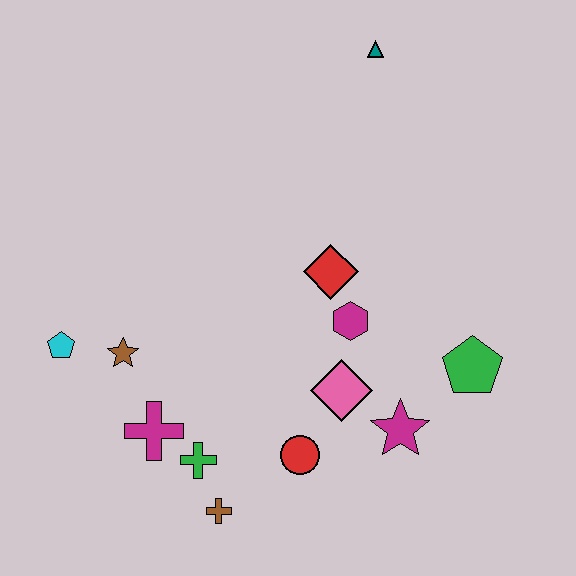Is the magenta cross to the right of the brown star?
Yes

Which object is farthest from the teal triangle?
The brown cross is farthest from the teal triangle.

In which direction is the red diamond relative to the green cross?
The red diamond is above the green cross.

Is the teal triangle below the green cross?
No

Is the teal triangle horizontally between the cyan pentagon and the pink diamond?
No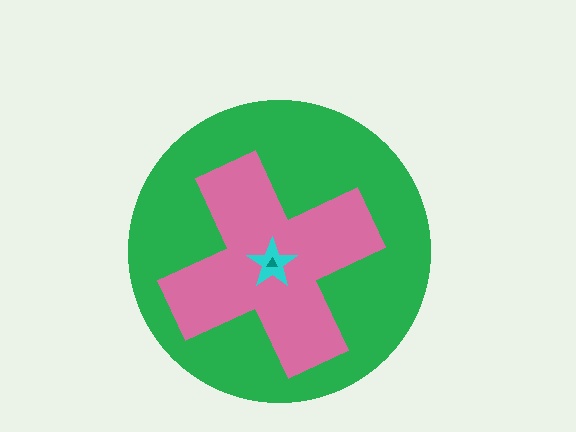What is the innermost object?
The teal triangle.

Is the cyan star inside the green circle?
Yes.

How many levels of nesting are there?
4.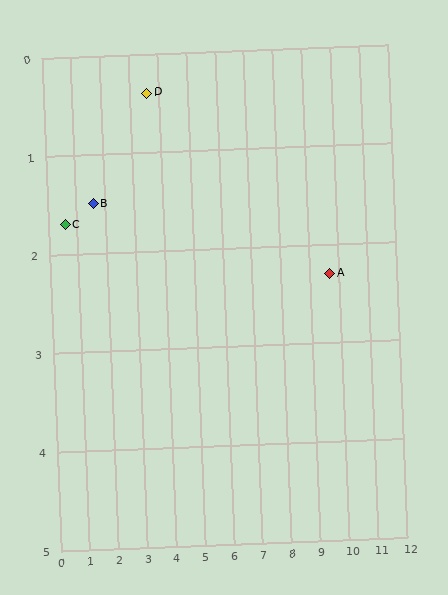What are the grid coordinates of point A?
Point A is at approximately (9.7, 2.3).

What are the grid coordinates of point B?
Point B is at approximately (1.6, 1.5).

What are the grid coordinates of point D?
Point D is at approximately (3.6, 0.4).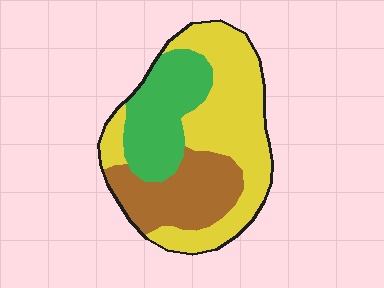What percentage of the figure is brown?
Brown covers about 25% of the figure.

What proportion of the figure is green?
Green covers around 25% of the figure.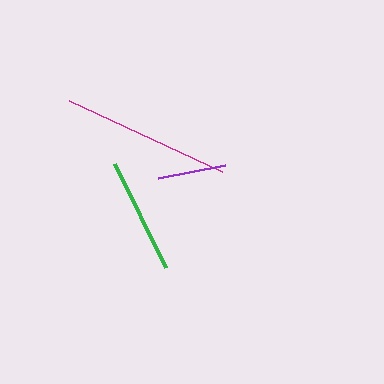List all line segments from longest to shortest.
From longest to shortest: magenta, green, purple.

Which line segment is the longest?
The magenta line is the longest at approximately 169 pixels.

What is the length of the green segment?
The green segment is approximately 116 pixels long.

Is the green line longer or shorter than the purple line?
The green line is longer than the purple line.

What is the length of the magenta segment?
The magenta segment is approximately 169 pixels long.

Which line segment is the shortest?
The purple line is the shortest at approximately 69 pixels.